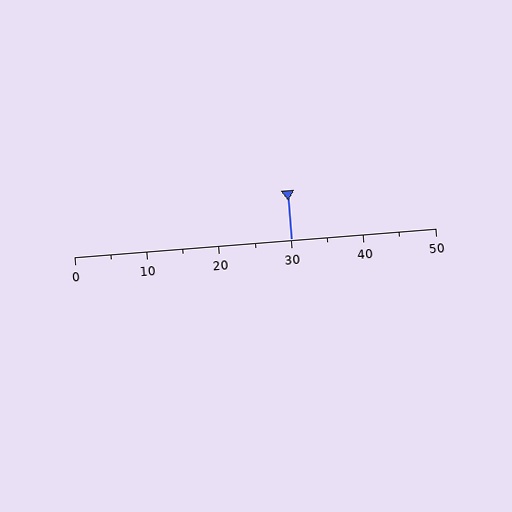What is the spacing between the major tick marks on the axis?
The major ticks are spaced 10 apart.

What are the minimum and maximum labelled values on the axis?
The axis runs from 0 to 50.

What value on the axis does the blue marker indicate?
The marker indicates approximately 30.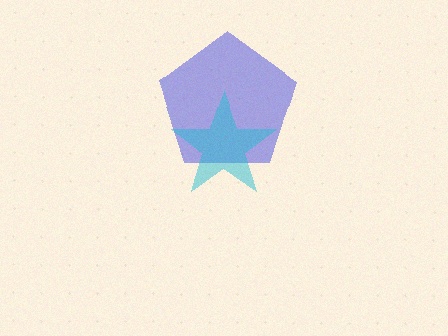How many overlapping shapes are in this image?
There are 2 overlapping shapes in the image.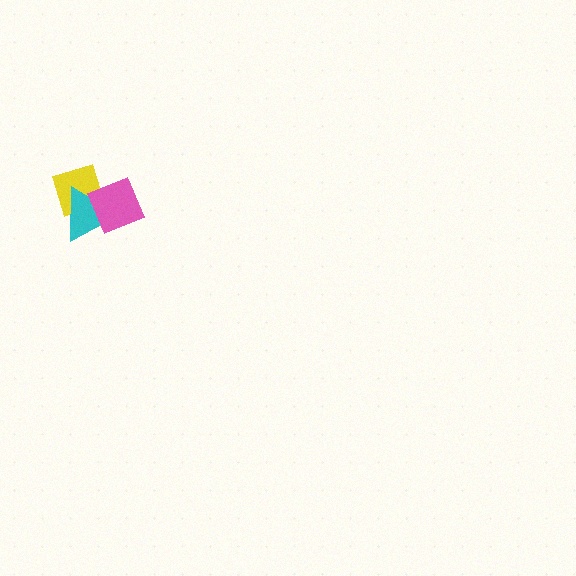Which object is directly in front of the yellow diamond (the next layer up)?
The cyan triangle is directly in front of the yellow diamond.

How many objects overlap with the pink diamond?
2 objects overlap with the pink diamond.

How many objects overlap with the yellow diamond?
2 objects overlap with the yellow diamond.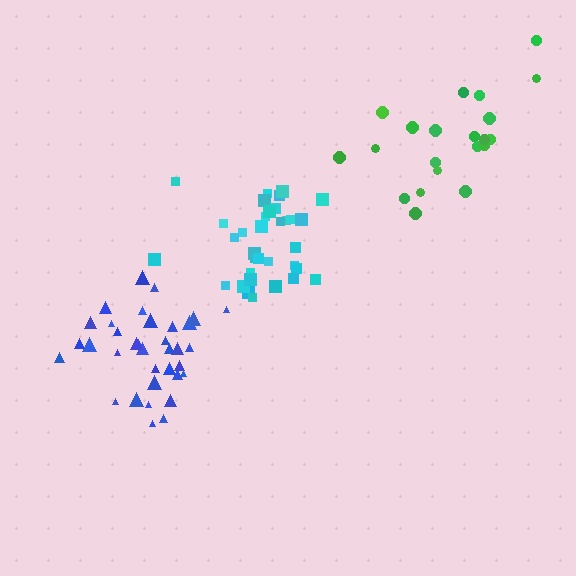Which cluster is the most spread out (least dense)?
Green.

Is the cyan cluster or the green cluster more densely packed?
Cyan.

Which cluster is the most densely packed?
Cyan.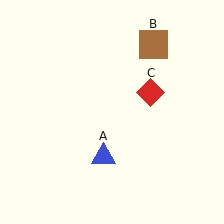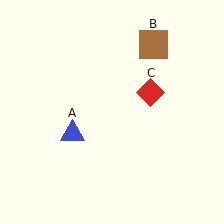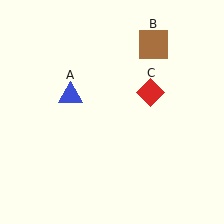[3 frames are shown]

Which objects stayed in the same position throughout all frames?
Brown square (object B) and red diamond (object C) remained stationary.